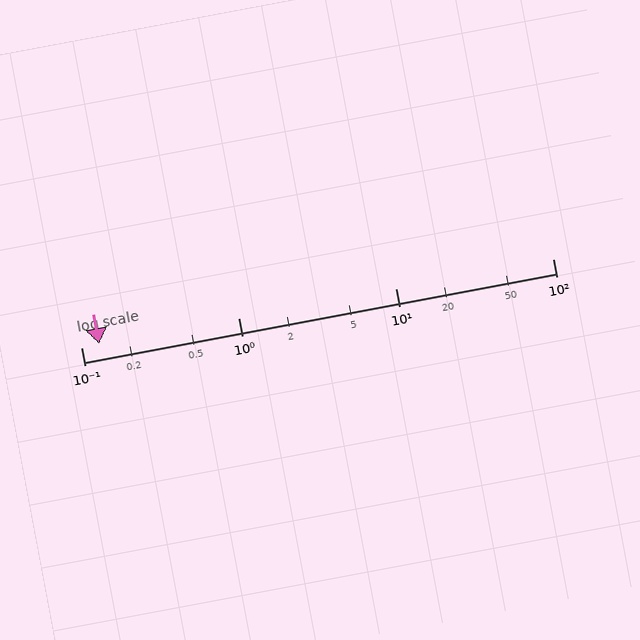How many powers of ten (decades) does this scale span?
The scale spans 3 decades, from 0.1 to 100.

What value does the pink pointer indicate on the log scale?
The pointer indicates approximately 0.13.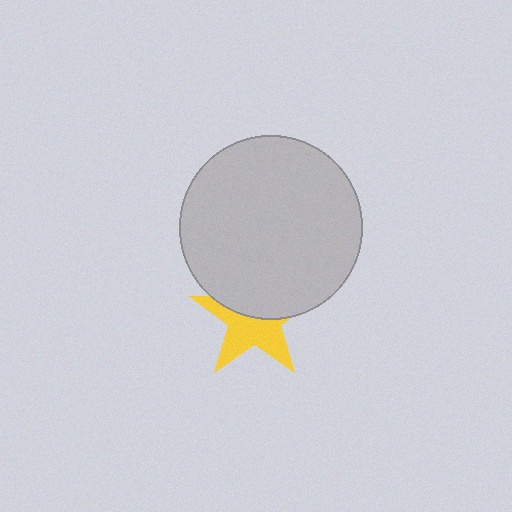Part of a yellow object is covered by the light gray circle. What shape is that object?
It is a star.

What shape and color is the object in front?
The object in front is a light gray circle.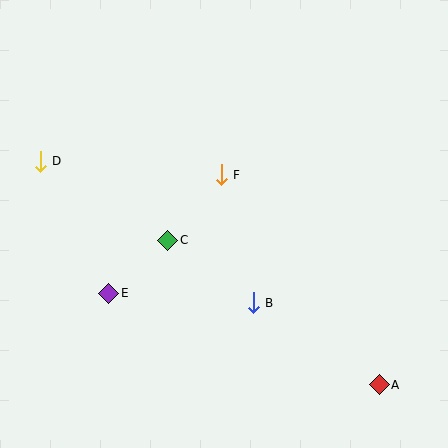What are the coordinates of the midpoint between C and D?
The midpoint between C and D is at (104, 201).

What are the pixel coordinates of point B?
Point B is at (253, 303).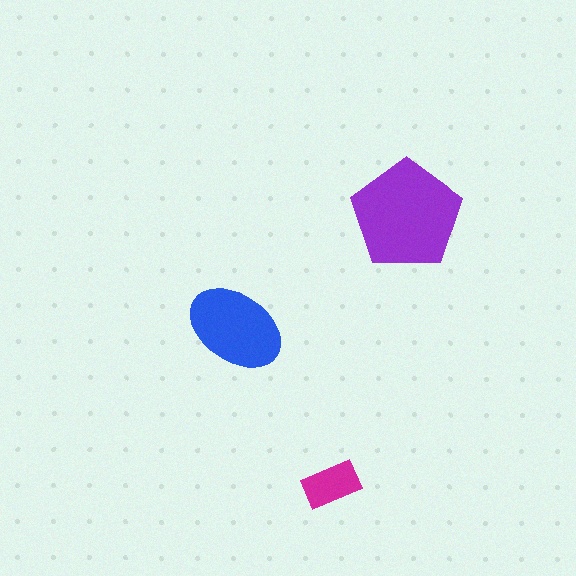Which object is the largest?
The purple pentagon.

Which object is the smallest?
The magenta rectangle.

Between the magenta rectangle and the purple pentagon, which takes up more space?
The purple pentagon.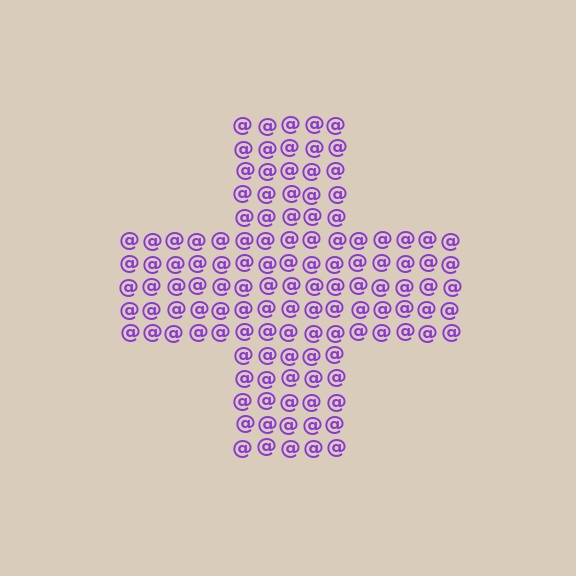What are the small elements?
The small elements are at signs.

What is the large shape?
The large shape is a cross.